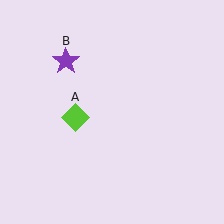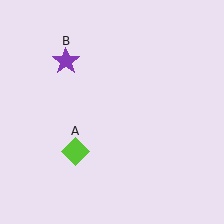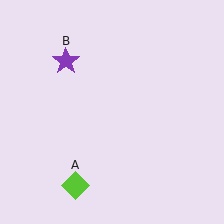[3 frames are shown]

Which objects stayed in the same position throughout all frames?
Purple star (object B) remained stationary.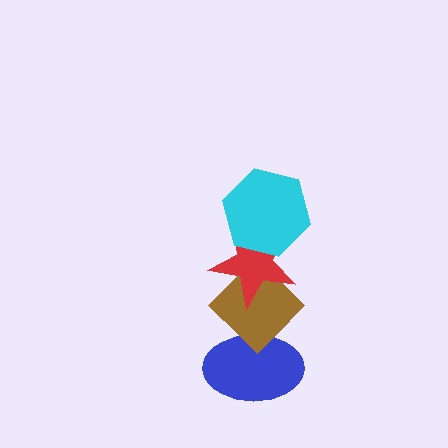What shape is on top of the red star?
The cyan hexagon is on top of the red star.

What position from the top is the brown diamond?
The brown diamond is 3rd from the top.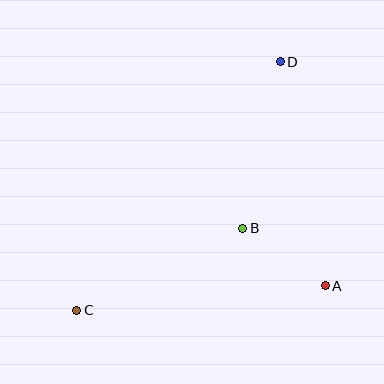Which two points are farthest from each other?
Points C and D are farthest from each other.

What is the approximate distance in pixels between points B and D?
The distance between B and D is approximately 171 pixels.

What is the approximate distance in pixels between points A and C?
The distance between A and C is approximately 250 pixels.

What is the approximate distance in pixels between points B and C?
The distance between B and C is approximately 185 pixels.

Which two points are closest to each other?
Points A and B are closest to each other.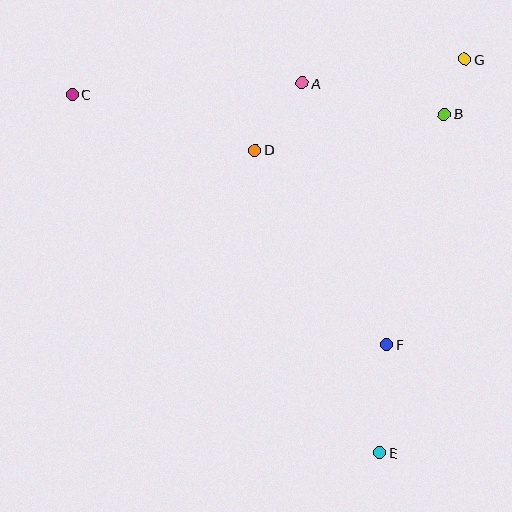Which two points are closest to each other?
Points B and G are closest to each other.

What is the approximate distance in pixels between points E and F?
The distance between E and F is approximately 108 pixels.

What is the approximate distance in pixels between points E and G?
The distance between E and G is approximately 403 pixels.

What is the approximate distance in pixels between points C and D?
The distance between C and D is approximately 192 pixels.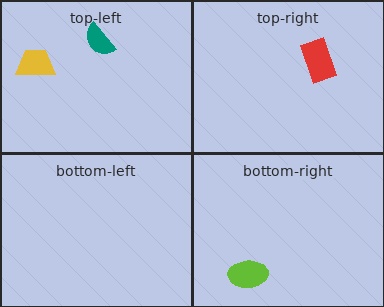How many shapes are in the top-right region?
1.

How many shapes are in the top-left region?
2.